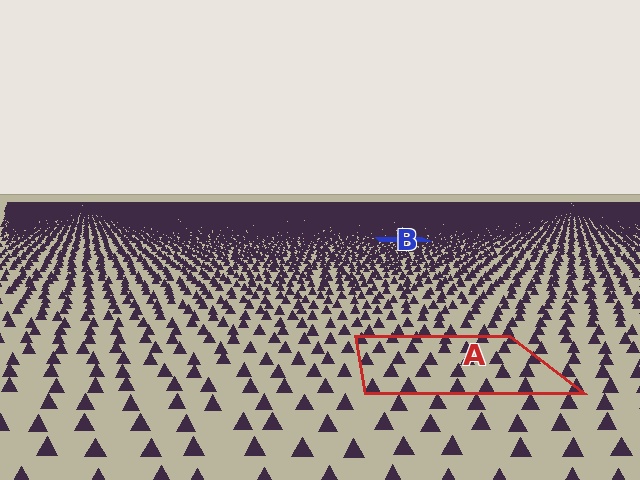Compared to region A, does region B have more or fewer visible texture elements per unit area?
Region B has more texture elements per unit area — they are packed more densely because it is farther away.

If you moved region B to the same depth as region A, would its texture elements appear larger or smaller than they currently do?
They would appear larger. At a closer depth, the same texture elements are projected at a bigger on-screen size.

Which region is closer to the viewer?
Region A is closer. The texture elements there are larger and more spread out.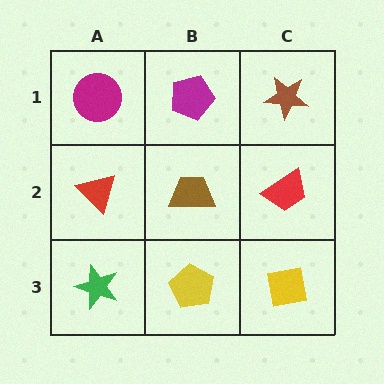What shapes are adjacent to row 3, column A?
A red triangle (row 2, column A), a yellow pentagon (row 3, column B).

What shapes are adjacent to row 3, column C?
A red trapezoid (row 2, column C), a yellow pentagon (row 3, column B).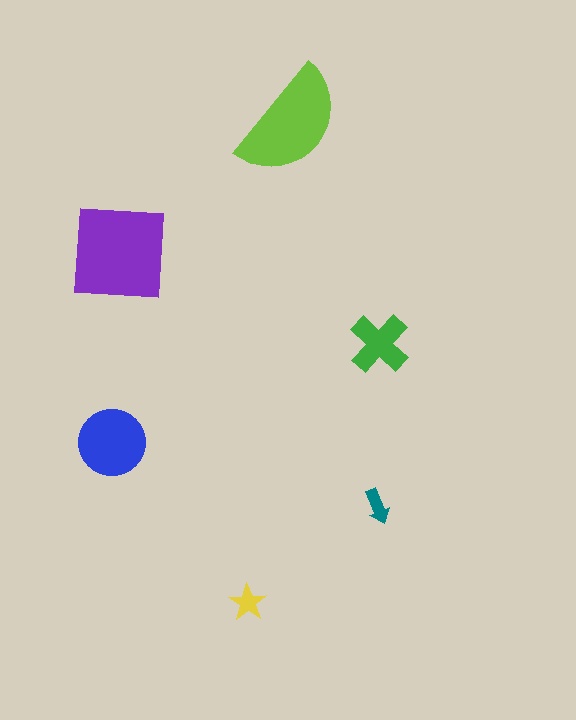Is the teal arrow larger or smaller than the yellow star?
Smaller.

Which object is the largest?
The purple square.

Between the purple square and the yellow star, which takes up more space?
The purple square.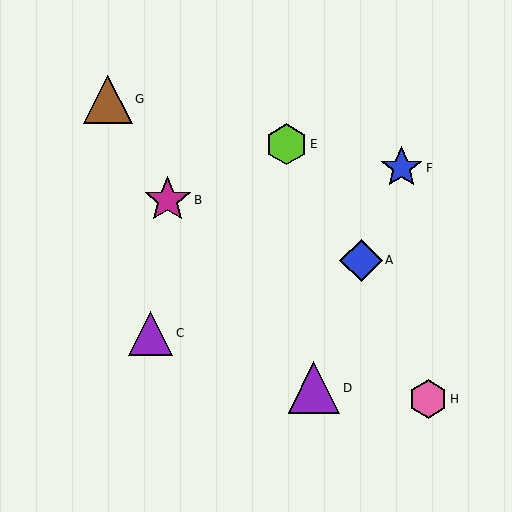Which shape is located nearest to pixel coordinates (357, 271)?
The blue diamond (labeled A) at (361, 260) is nearest to that location.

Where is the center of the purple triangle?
The center of the purple triangle is at (314, 388).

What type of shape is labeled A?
Shape A is a blue diamond.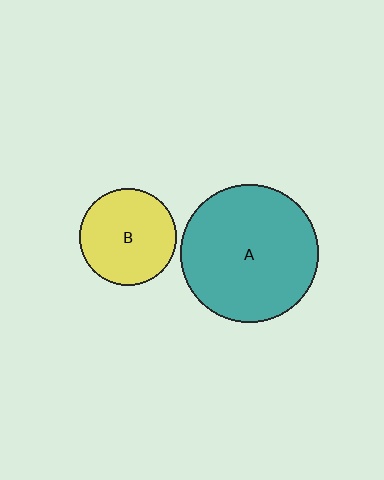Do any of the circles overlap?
No, none of the circles overlap.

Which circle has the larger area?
Circle A (teal).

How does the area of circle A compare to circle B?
Approximately 2.0 times.